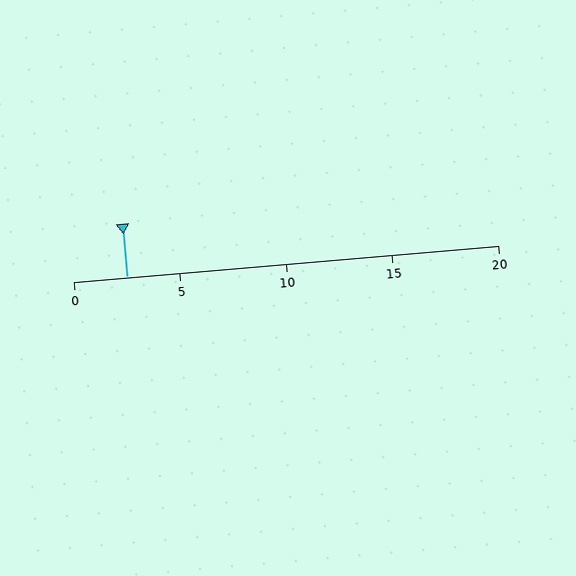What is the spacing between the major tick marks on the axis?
The major ticks are spaced 5 apart.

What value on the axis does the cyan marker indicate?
The marker indicates approximately 2.5.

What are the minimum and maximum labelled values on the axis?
The axis runs from 0 to 20.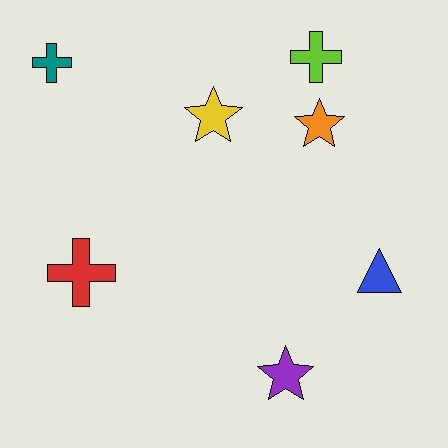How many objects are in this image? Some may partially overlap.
There are 7 objects.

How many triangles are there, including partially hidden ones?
There is 1 triangle.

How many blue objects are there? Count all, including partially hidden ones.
There is 1 blue object.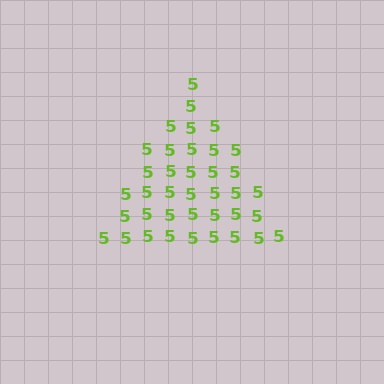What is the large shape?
The large shape is a triangle.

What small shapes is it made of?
It is made of small digit 5's.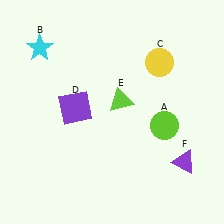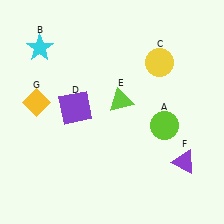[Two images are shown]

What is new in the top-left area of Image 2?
A yellow diamond (G) was added in the top-left area of Image 2.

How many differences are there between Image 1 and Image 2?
There is 1 difference between the two images.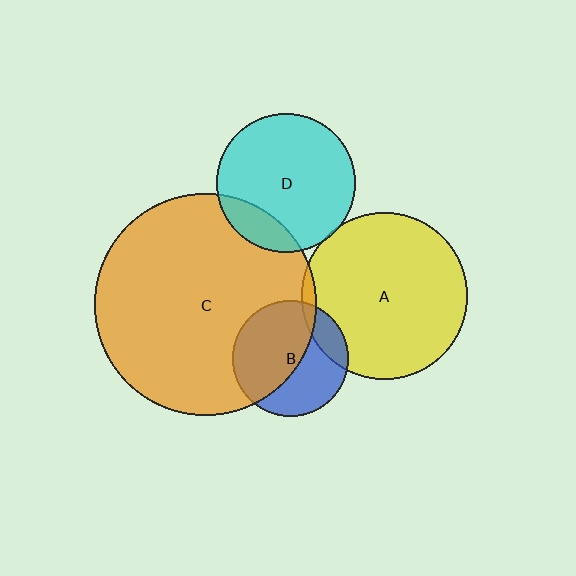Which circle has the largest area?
Circle C (orange).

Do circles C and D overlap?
Yes.